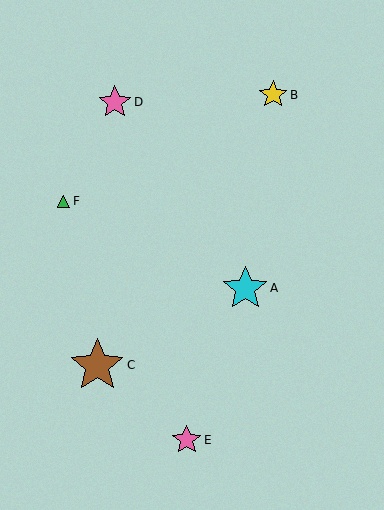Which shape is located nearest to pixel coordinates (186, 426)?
The pink star (labeled E) at (187, 440) is nearest to that location.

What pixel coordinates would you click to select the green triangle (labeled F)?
Click at (64, 201) to select the green triangle F.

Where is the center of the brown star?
The center of the brown star is at (97, 365).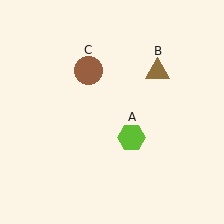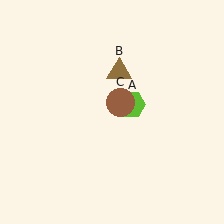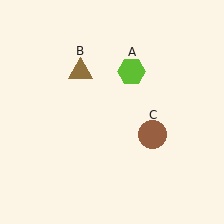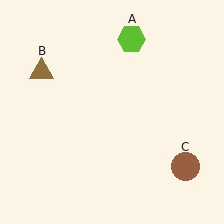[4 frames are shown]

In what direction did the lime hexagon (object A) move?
The lime hexagon (object A) moved up.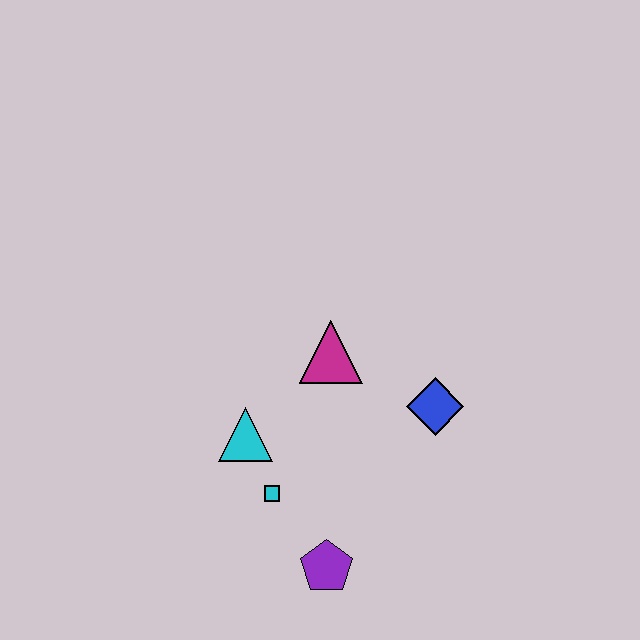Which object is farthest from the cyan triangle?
The blue diamond is farthest from the cyan triangle.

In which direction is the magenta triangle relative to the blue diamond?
The magenta triangle is to the left of the blue diamond.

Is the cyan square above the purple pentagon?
Yes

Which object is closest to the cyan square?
The cyan triangle is closest to the cyan square.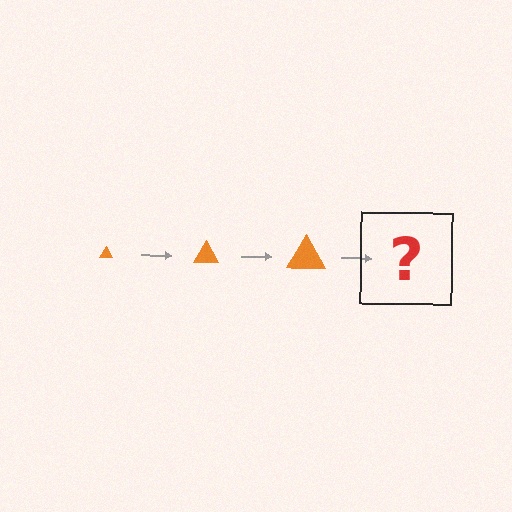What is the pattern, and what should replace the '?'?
The pattern is that the triangle gets progressively larger each step. The '?' should be an orange triangle, larger than the previous one.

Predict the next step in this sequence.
The next step is an orange triangle, larger than the previous one.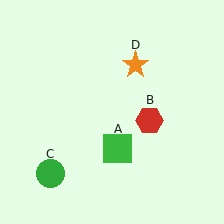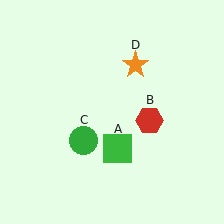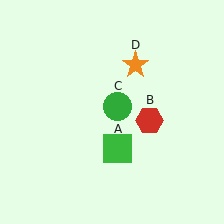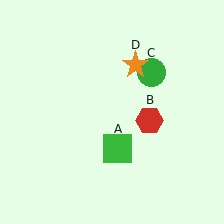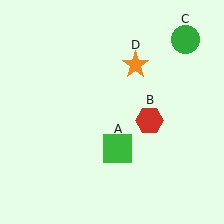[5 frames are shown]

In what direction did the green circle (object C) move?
The green circle (object C) moved up and to the right.